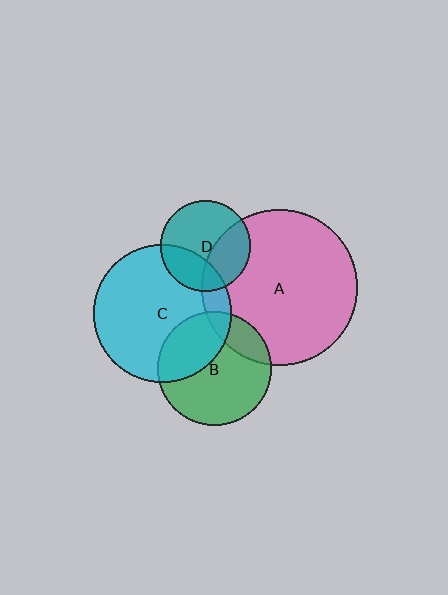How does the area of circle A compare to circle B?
Approximately 1.9 times.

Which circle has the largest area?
Circle A (pink).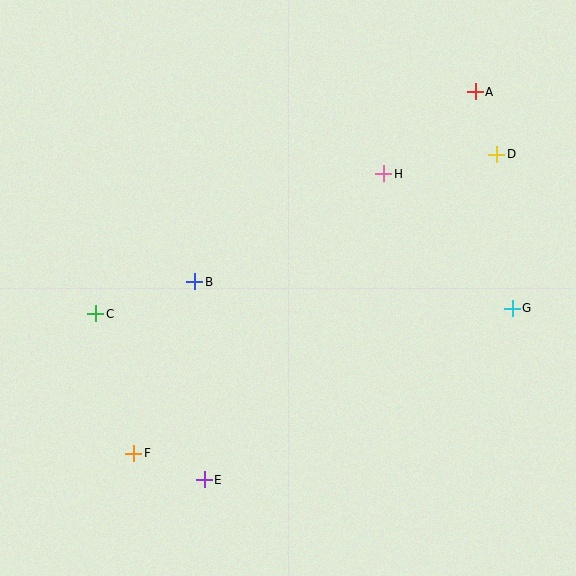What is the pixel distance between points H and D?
The distance between H and D is 115 pixels.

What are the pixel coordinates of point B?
Point B is at (195, 282).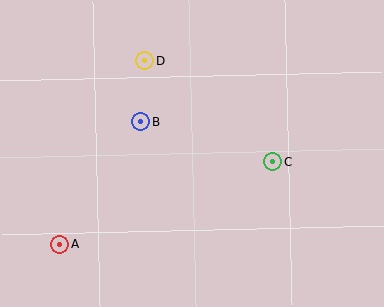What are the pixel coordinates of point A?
Point A is at (60, 245).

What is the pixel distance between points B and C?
The distance between B and C is 138 pixels.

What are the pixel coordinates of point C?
Point C is at (273, 162).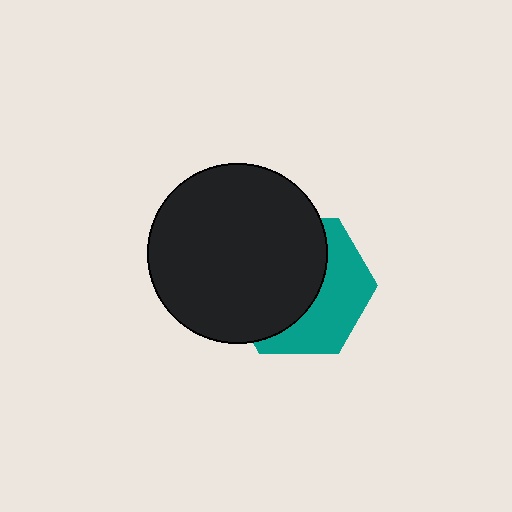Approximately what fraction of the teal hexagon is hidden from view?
Roughly 59% of the teal hexagon is hidden behind the black circle.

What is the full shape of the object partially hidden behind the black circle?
The partially hidden object is a teal hexagon.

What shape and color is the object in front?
The object in front is a black circle.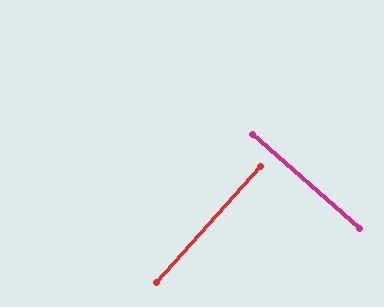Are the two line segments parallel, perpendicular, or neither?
Perpendicular — they meet at approximately 90°.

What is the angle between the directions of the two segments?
Approximately 90 degrees.